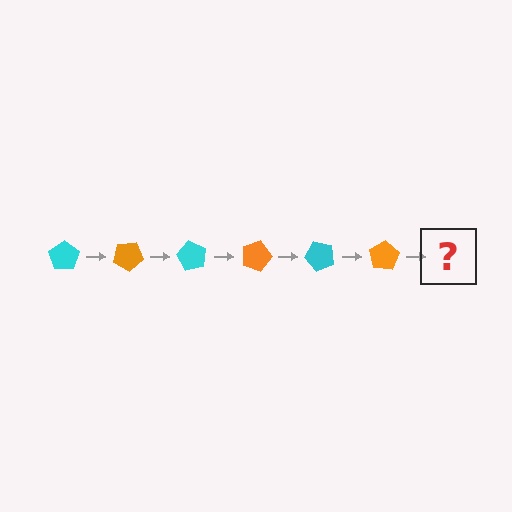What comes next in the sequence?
The next element should be a cyan pentagon, rotated 180 degrees from the start.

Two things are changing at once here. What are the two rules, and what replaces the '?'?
The two rules are that it rotates 30 degrees each step and the color cycles through cyan and orange. The '?' should be a cyan pentagon, rotated 180 degrees from the start.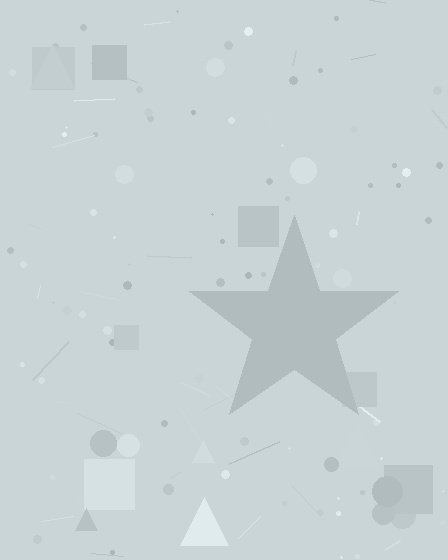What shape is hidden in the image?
A star is hidden in the image.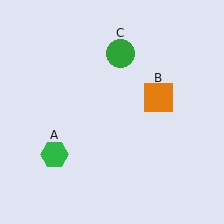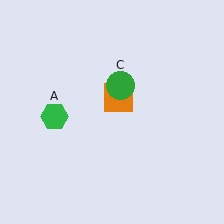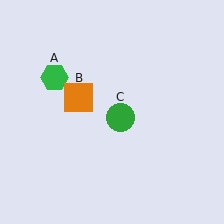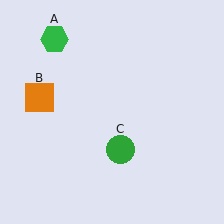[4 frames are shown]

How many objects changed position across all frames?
3 objects changed position: green hexagon (object A), orange square (object B), green circle (object C).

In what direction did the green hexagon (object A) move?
The green hexagon (object A) moved up.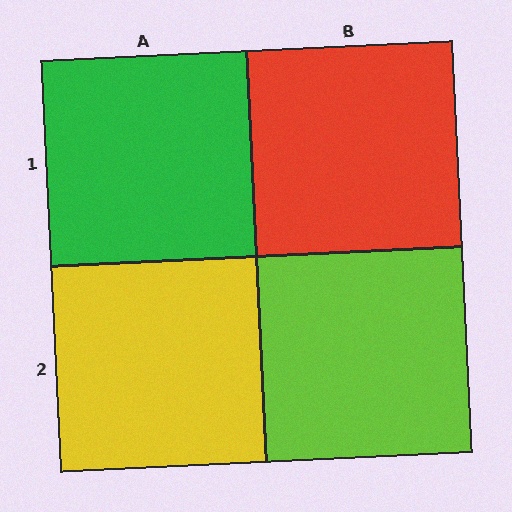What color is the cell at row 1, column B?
Red.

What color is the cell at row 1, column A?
Green.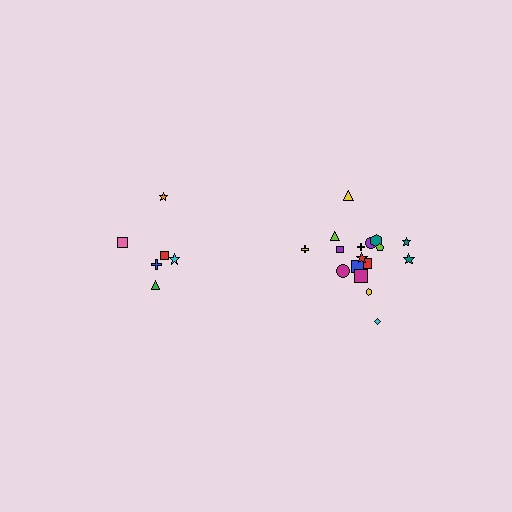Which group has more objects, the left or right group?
The right group.